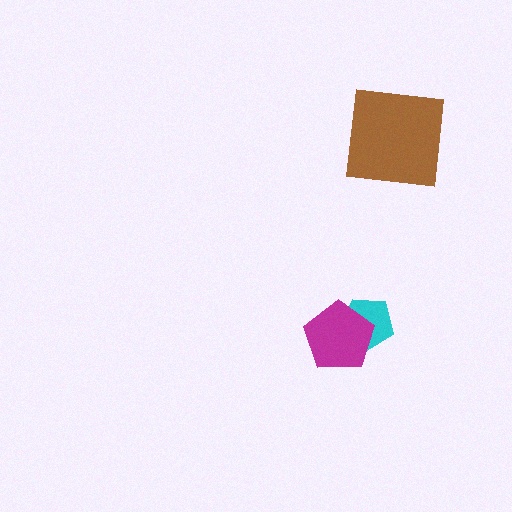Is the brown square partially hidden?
No, no other shape covers it.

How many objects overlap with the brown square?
0 objects overlap with the brown square.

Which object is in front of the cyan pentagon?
The magenta pentagon is in front of the cyan pentagon.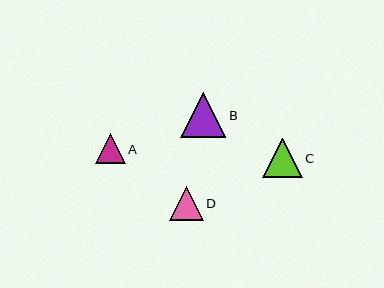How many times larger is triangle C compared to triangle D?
Triangle C is approximately 1.2 times the size of triangle D.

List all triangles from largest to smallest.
From largest to smallest: B, C, D, A.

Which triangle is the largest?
Triangle B is the largest with a size of approximately 45 pixels.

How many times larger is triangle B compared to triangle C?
Triangle B is approximately 1.2 times the size of triangle C.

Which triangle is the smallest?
Triangle A is the smallest with a size of approximately 29 pixels.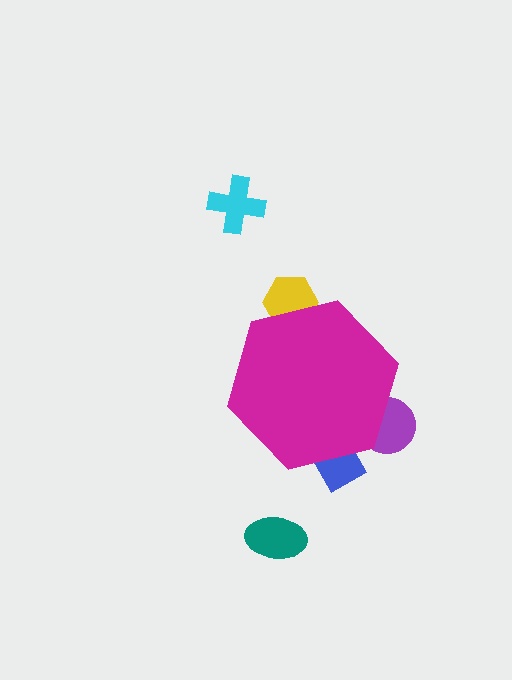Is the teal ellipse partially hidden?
No, the teal ellipse is fully visible.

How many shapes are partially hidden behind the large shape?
3 shapes are partially hidden.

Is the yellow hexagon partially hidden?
Yes, the yellow hexagon is partially hidden behind the magenta hexagon.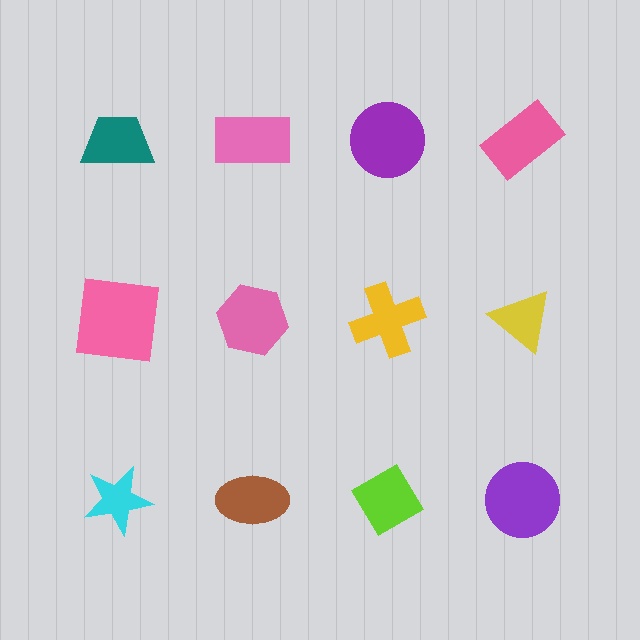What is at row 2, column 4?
A yellow triangle.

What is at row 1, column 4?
A pink rectangle.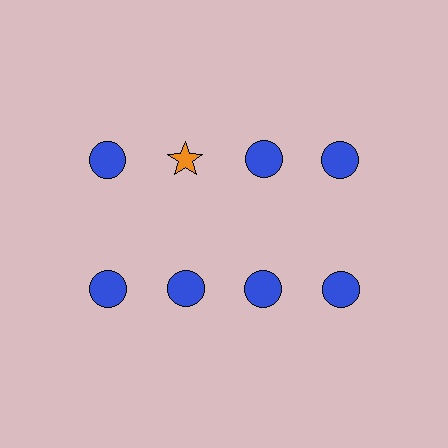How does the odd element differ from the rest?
It differs in both color (orange instead of blue) and shape (star instead of circle).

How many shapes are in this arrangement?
There are 8 shapes arranged in a grid pattern.